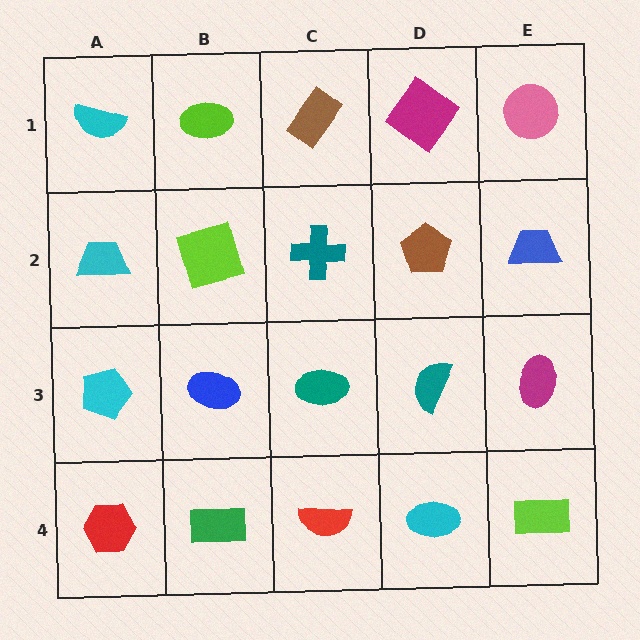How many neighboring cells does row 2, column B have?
4.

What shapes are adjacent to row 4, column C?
A teal ellipse (row 3, column C), a green rectangle (row 4, column B), a cyan ellipse (row 4, column D).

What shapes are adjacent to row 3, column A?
A cyan trapezoid (row 2, column A), a red hexagon (row 4, column A), a blue ellipse (row 3, column B).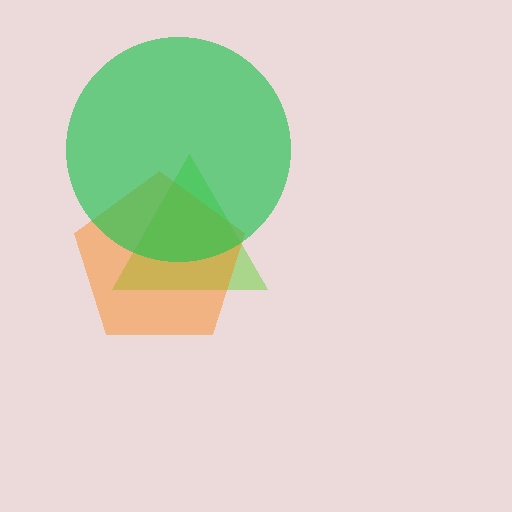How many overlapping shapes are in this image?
There are 3 overlapping shapes in the image.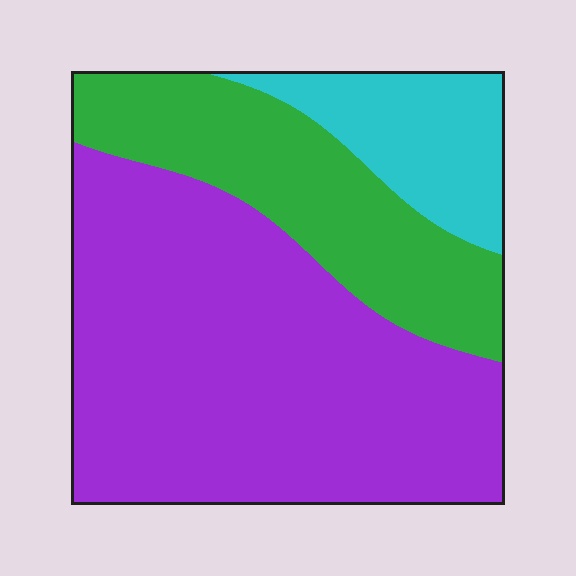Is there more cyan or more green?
Green.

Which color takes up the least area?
Cyan, at roughly 15%.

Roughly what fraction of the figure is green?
Green covers 26% of the figure.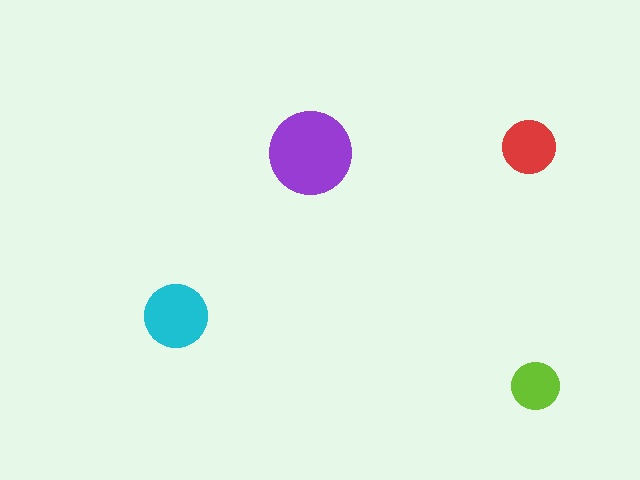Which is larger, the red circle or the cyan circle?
The cyan one.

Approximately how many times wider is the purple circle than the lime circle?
About 1.5 times wider.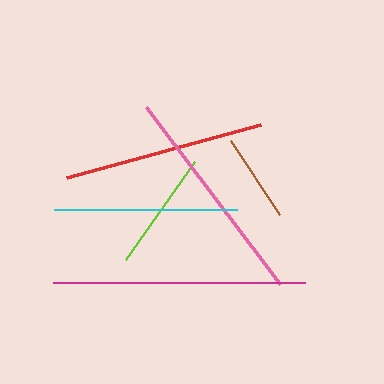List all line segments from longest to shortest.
From longest to shortest: magenta, pink, red, cyan, lime, brown.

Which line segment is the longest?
The magenta line is the longest at approximately 252 pixels.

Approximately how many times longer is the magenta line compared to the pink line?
The magenta line is approximately 1.1 times the length of the pink line.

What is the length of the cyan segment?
The cyan segment is approximately 182 pixels long.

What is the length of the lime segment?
The lime segment is approximately 120 pixels long.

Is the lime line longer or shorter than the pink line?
The pink line is longer than the lime line.